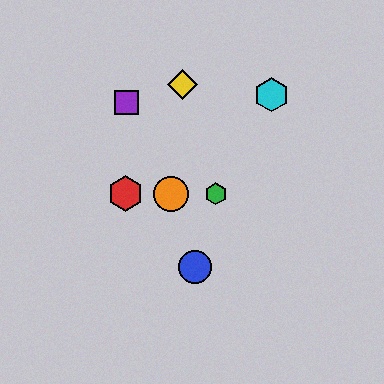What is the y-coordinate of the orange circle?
The orange circle is at y≈194.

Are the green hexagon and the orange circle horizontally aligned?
Yes, both are at y≈194.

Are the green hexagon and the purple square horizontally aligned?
No, the green hexagon is at y≈194 and the purple square is at y≈102.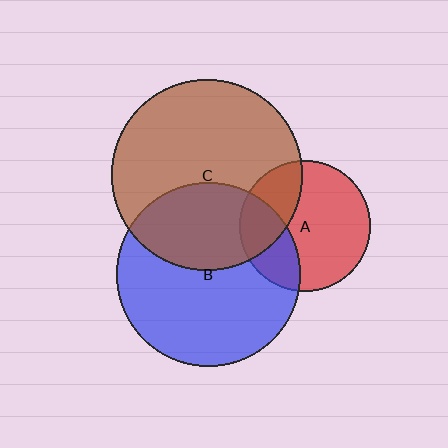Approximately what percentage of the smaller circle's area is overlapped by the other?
Approximately 35%.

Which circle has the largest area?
Circle C (brown).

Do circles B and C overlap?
Yes.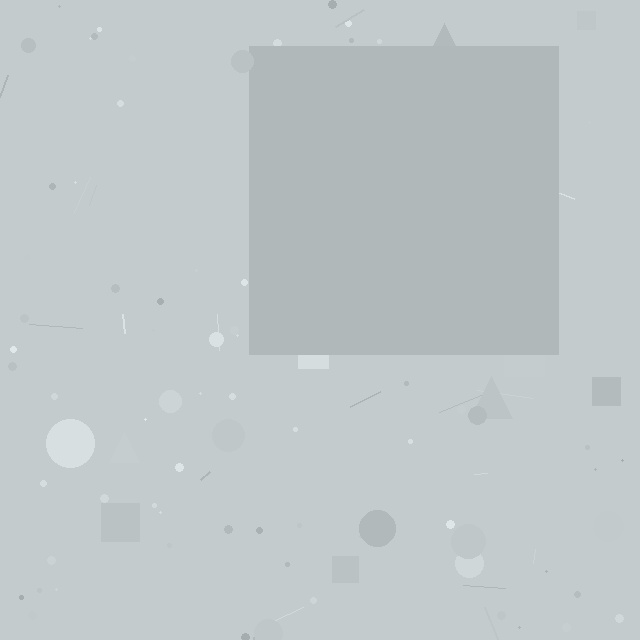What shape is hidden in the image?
A square is hidden in the image.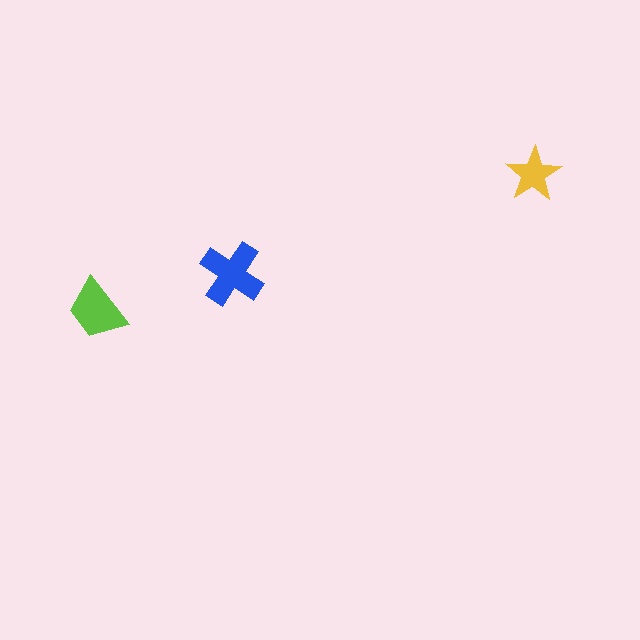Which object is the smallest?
The yellow star.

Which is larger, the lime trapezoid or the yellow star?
The lime trapezoid.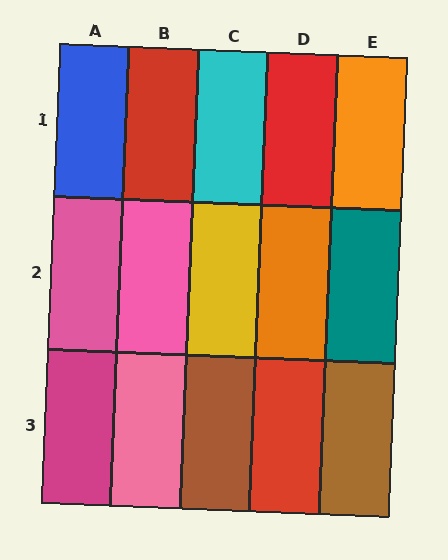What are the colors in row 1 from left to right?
Blue, red, cyan, red, orange.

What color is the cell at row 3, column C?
Brown.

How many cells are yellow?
1 cell is yellow.